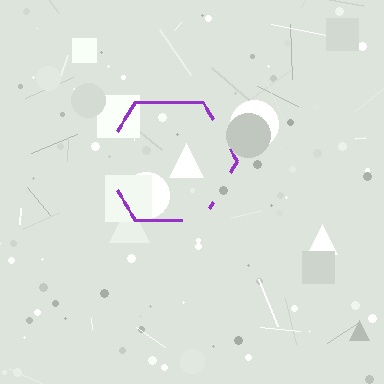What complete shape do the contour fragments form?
The contour fragments form a hexagon.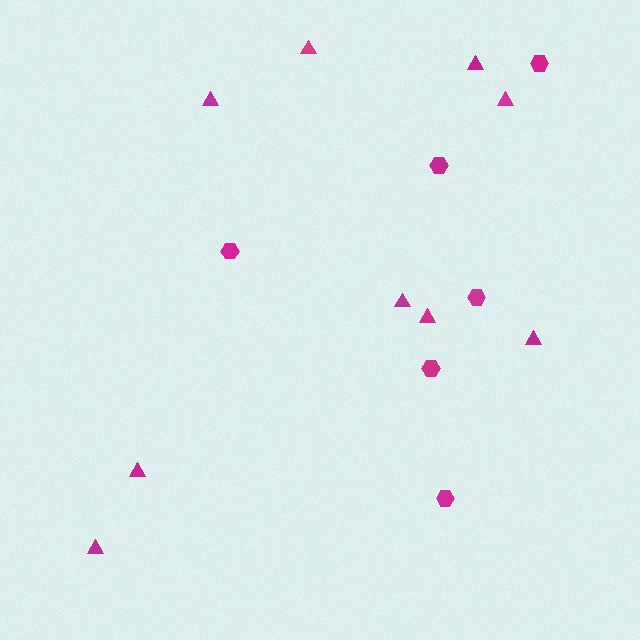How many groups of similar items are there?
There are 2 groups: one group of triangles (9) and one group of hexagons (6).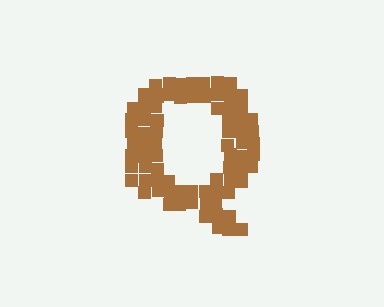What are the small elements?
The small elements are squares.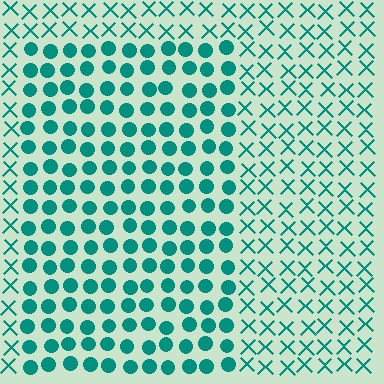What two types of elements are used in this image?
The image uses circles inside the rectangle region and X marks outside it.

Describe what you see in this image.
The image is filled with small teal elements arranged in a uniform grid. A rectangle-shaped region contains circles, while the surrounding area contains X marks. The boundary is defined purely by the change in element shape.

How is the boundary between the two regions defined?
The boundary is defined by a change in element shape: circles inside vs. X marks outside. All elements share the same color and spacing.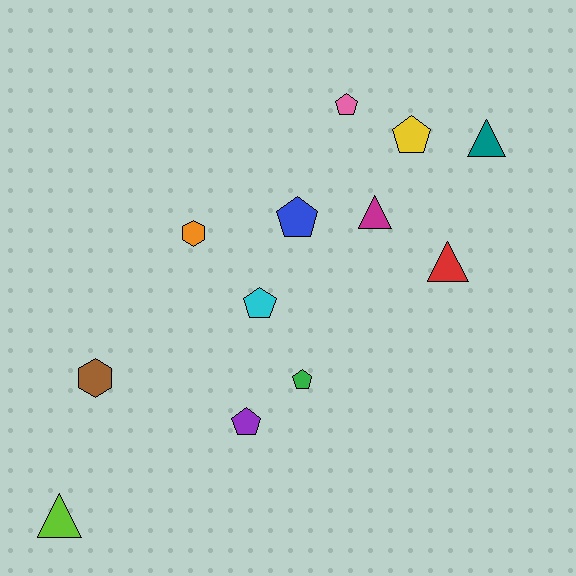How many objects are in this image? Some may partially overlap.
There are 12 objects.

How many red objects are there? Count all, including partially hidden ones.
There is 1 red object.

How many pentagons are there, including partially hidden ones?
There are 6 pentagons.